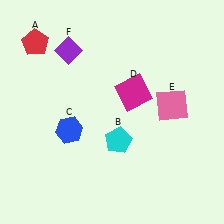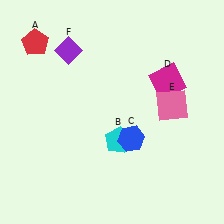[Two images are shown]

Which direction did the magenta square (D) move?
The magenta square (D) moved right.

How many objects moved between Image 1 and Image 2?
2 objects moved between the two images.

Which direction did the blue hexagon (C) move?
The blue hexagon (C) moved right.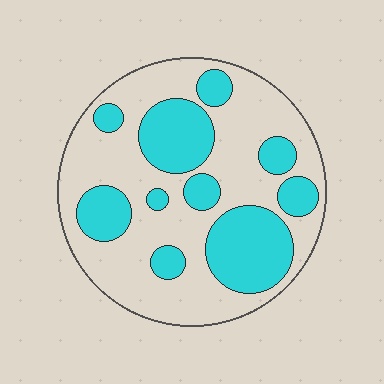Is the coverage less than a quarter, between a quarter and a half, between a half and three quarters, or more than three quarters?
Between a quarter and a half.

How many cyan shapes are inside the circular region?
10.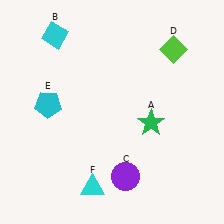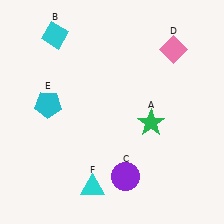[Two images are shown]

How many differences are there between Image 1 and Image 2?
There is 1 difference between the two images.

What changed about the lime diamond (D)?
In Image 1, D is lime. In Image 2, it changed to pink.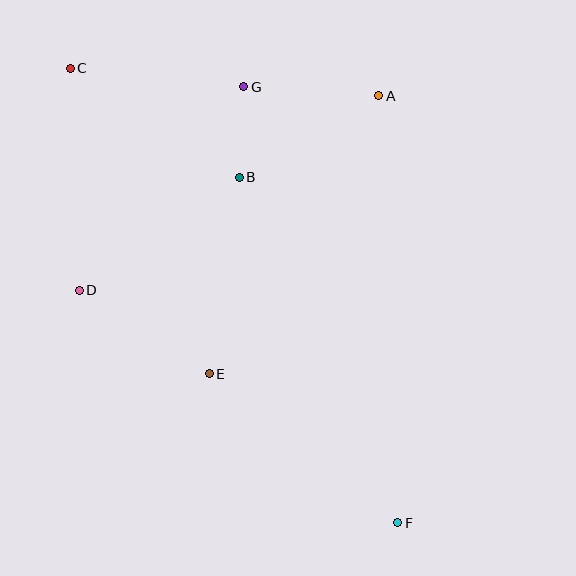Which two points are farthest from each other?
Points C and F are farthest from each other.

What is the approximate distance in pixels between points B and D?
The distance between B and D is approximately 196 pixels.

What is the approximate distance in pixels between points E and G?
The distance between E and G is approximately 289 pixels.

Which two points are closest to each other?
Points B and G are closest to each other.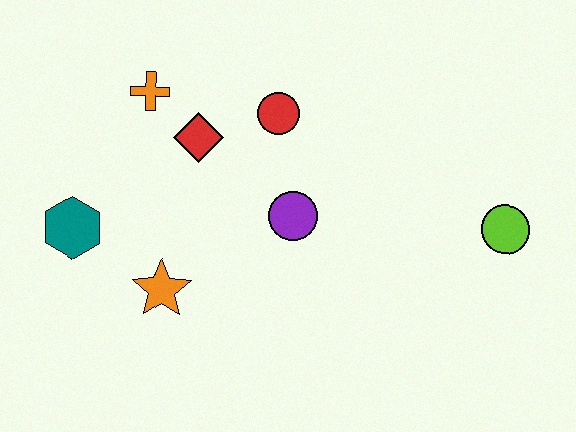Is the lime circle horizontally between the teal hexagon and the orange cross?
No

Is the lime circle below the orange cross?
Yes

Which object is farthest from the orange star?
The lime circle is farthest from the orange star.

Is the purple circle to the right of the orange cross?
Yes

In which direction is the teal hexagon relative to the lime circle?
The teal hexagon is to the left of the lime circle.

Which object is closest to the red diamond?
The orange cross is closest to the red diamond.